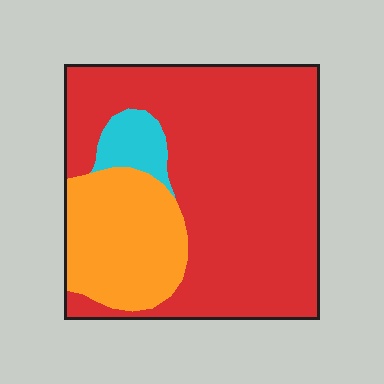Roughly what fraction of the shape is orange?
Orange covers 23% of the shape.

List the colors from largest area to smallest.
From largest to smallest: red, orange, cyan.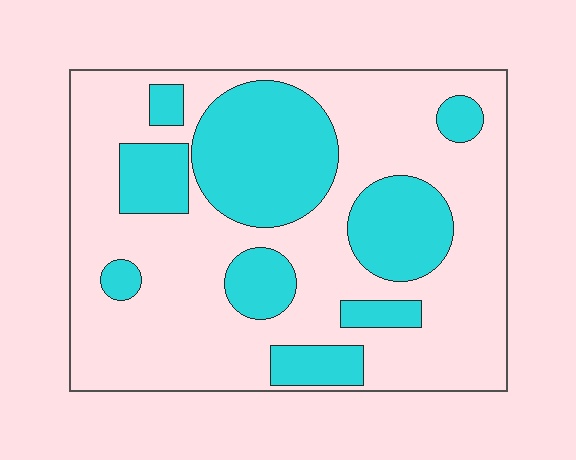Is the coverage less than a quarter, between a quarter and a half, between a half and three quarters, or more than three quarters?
Between a quarter and a half.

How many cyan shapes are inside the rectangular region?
9.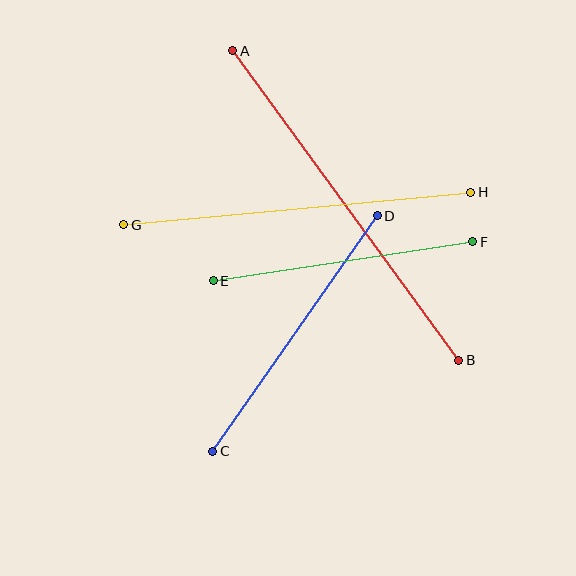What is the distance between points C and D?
The distance is approximately 287 pixels.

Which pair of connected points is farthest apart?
Points A and B are farthest apart.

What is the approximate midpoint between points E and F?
The midpoint is at approximately (343, 261) pixels.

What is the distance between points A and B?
The distance is approximately 383 pixels.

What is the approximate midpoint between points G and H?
The midpoint is at approximately (297, 209) pixels.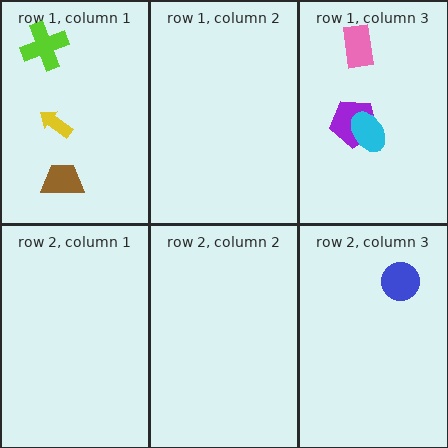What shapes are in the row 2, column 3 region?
The blue circle.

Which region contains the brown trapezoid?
The row 1, column 1 region.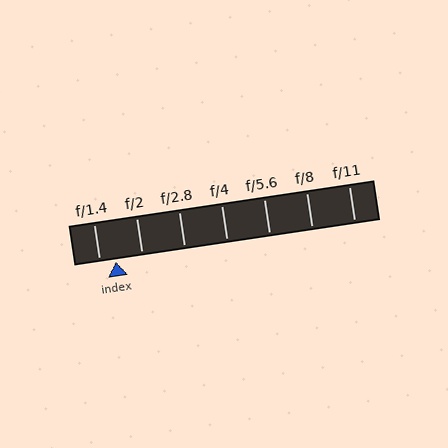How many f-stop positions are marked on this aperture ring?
There are 7 f-stop positions marked.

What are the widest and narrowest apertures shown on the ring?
The widest aperture shown is f/1.4 and the narrowest is f/11.